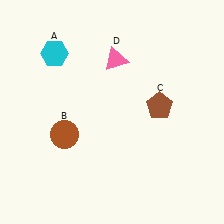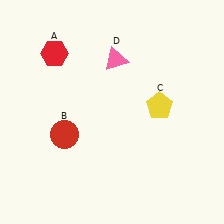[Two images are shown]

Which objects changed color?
A changed from cyan to red. B changed from brown to red. C changed from brown to yellow.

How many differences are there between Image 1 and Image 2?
There are 3 differences between the two images.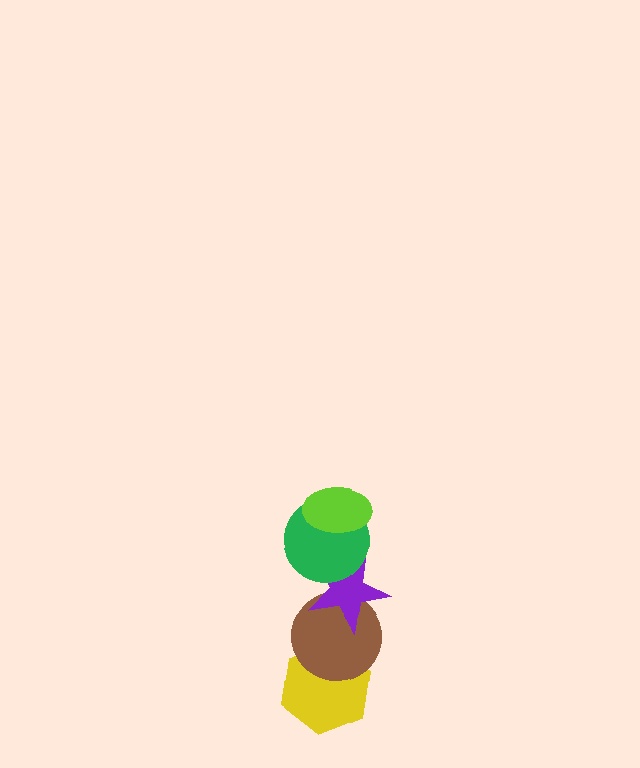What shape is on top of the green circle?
The lime ellipse is on top of the green circle.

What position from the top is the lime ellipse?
The lime ellipse is 1st from the top.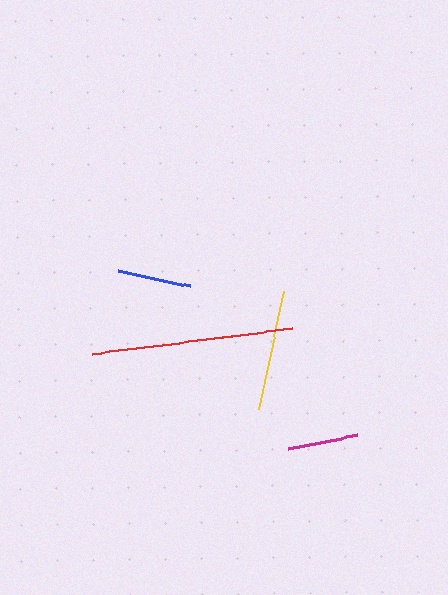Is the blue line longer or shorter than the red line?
The red line is longer than the blue line.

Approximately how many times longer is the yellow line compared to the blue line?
The yellow line is approximately 1.6 times the length of the blue line.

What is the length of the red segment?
The red segment is approximately 202 pixels long.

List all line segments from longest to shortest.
From longest to shortest: red, yellow, blue, magenta.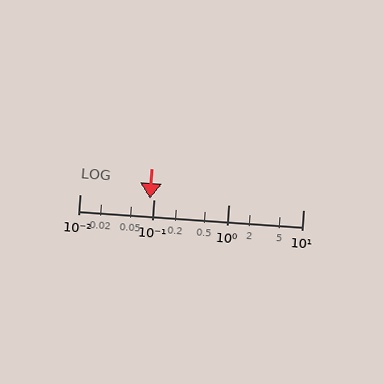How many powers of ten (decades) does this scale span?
The scale spans 3 decades, from 0.01 to 10.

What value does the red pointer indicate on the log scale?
The pointer indicates approximately 0.087.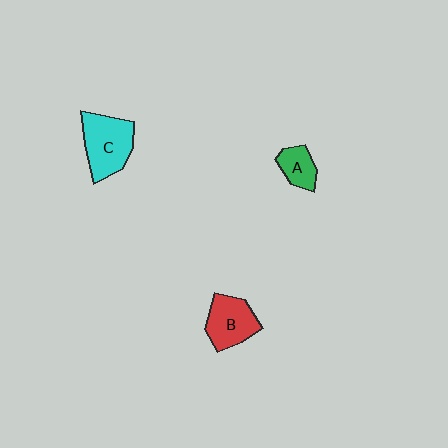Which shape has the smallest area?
Shape A (green).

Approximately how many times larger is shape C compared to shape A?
Approximately 2.1 times.